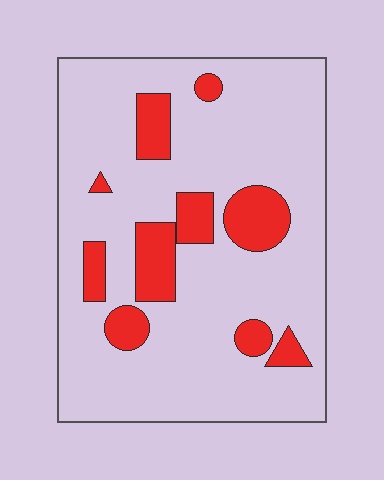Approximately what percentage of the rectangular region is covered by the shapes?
Approximately 20%.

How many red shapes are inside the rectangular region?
10.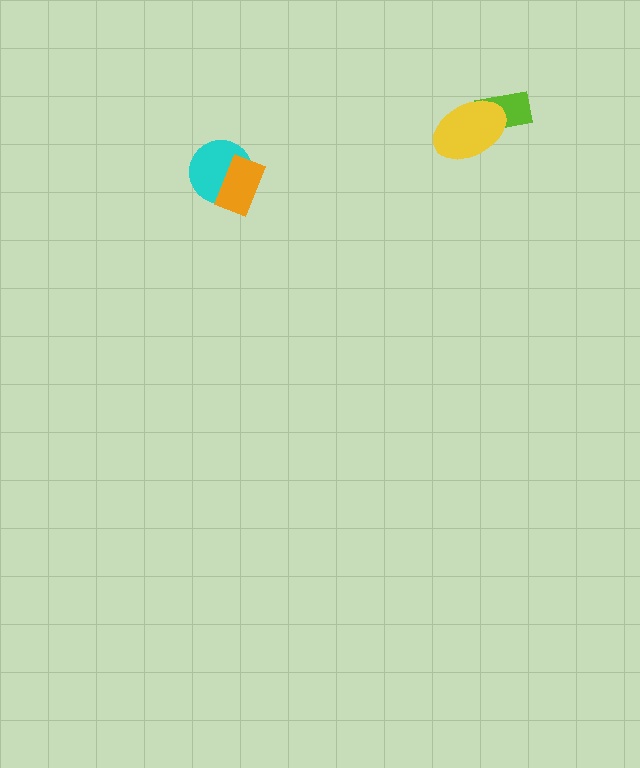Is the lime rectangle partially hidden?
Yes, it is partially covered by another shape.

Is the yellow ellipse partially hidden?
No, no other shape covers it.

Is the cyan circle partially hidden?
Yes, it is partially covered by another shape.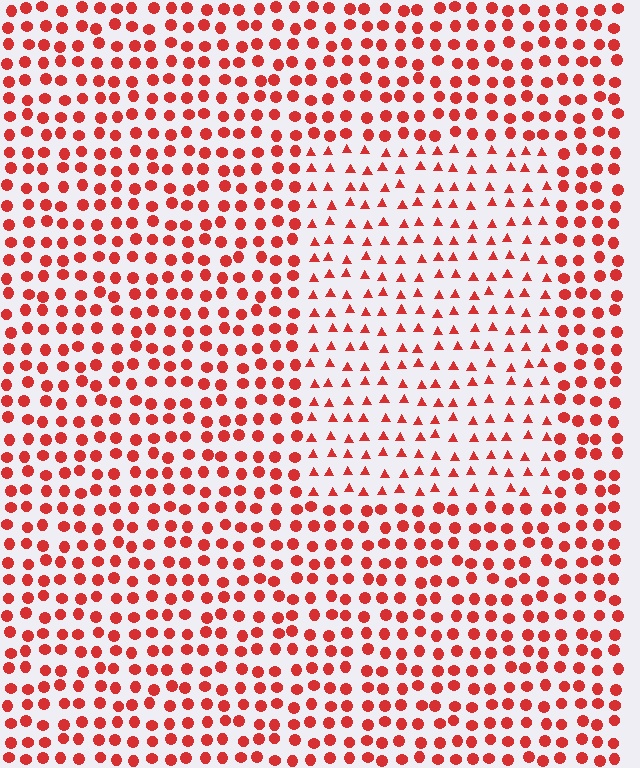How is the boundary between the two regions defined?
The boundary is defined by a change in element shape: triangles inside vs. circles outside. All elements share the same color and spacing.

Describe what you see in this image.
The image is filled with small red elements arranged in a uniform grid. A rectangle-shaped region contains triangles, while the surrounding area contains circles. The boundary is defined purely by the change in element shape.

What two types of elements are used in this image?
The image uses triangles inside the rectangle region and circles outside it.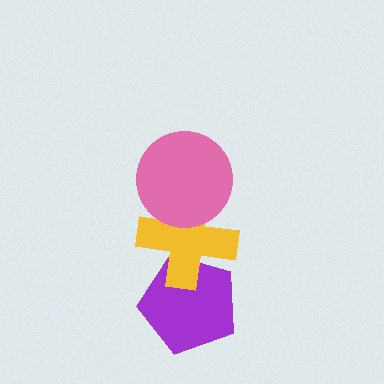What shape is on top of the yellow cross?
The pink circle is on top of the yellow cross.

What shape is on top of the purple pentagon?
The yellow cross is on top of the purple pentagon.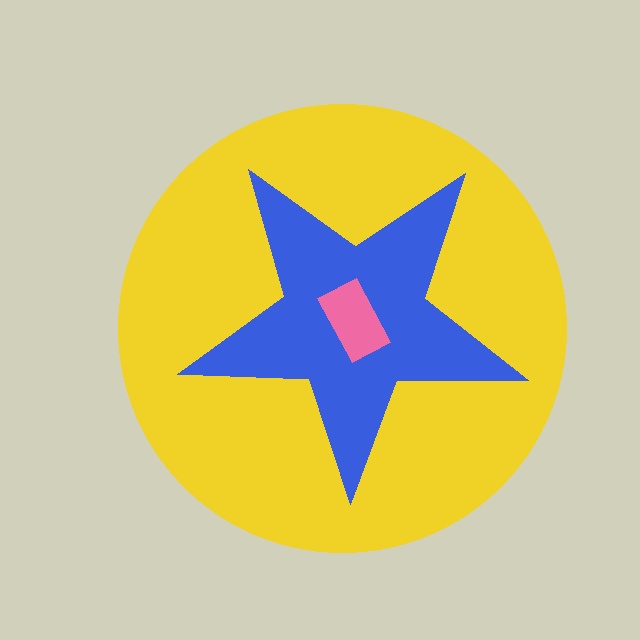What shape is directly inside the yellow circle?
The blue star.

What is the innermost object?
The pink rectangle.